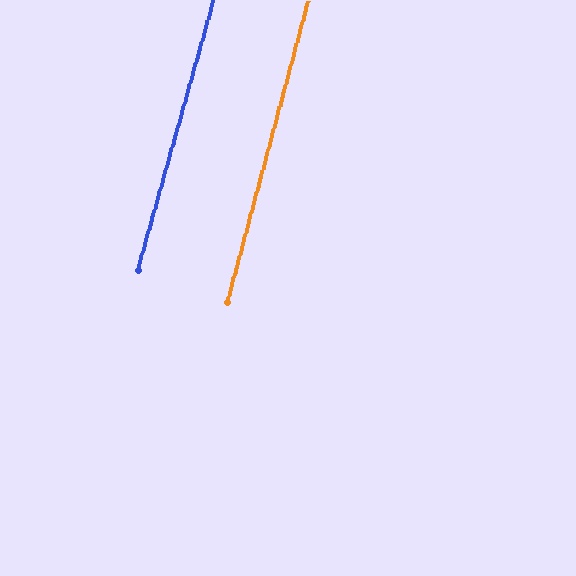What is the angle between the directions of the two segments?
Approximately 1 degree.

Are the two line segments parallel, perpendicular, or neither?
Parallel — their directions differ by only 0.8°.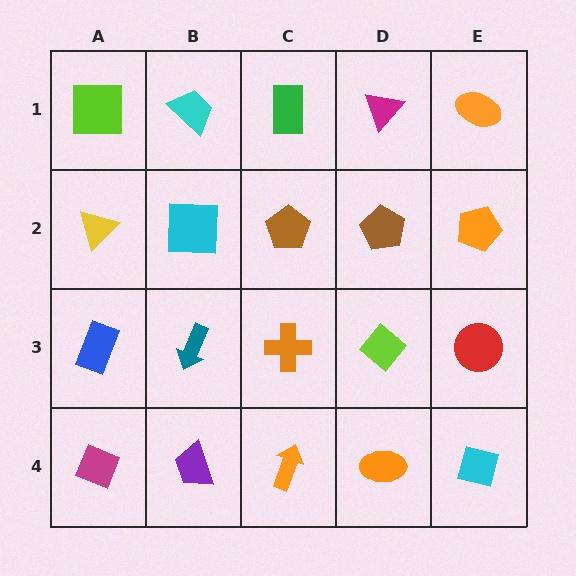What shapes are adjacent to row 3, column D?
A brown pentagon (row 2, column D), an orange ellipse (row 4, column D), an orange cross (row 3, column C), a red circle (row 3, column E).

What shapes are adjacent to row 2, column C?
A green rectangle (row 1, column C), an orange cross (row 3, column C), a cyan square (row 2, column B), a brown pentagon (row 2, column D).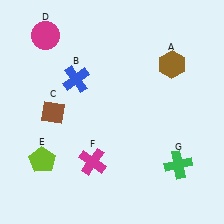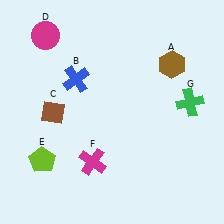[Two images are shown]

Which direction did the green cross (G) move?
The green cross (G) moved up.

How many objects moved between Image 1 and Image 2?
1 object moved between the two images.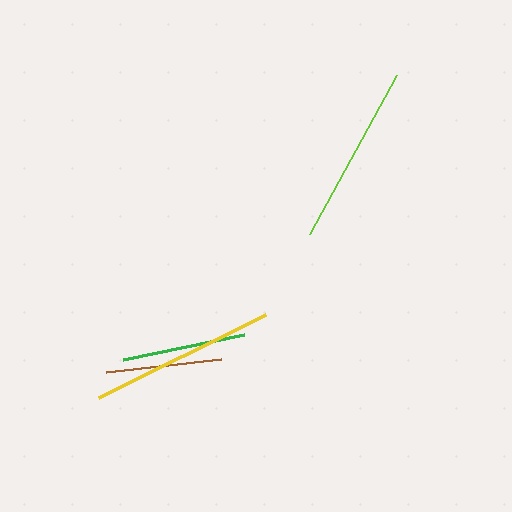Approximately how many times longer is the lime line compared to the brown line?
The lime line is approximately 1.6 times the length of the brown line.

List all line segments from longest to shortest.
From longest to shortest: yellow, lime, green, brown.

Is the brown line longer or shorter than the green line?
The green line is longer than the brown line.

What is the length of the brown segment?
The brown segment is approximately 116 pixels long.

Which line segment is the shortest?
The brown line is the shortest at approximately 116 pixels.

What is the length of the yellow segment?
The yellow segment is approximately 187 pixels long.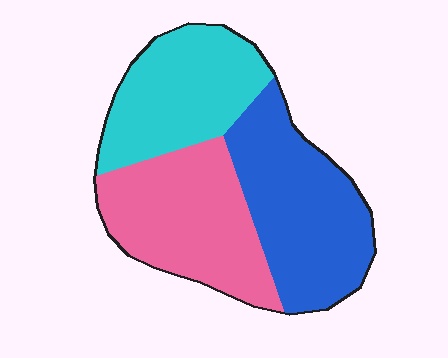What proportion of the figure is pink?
Pink covers roughly 35% of the figure.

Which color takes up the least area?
Cyan, at roughly 30%.